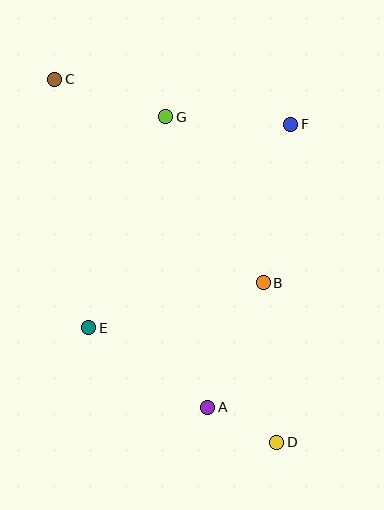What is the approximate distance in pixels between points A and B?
The distance between A and B is approximately 136 pixels.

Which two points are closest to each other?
Points A and D are closest to each other.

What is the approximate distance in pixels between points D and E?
The distance between D and E is approximately 220 pixels.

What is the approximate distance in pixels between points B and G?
The distance between B and G is approximately 192 pixels.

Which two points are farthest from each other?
Points C and D are farthest from each other.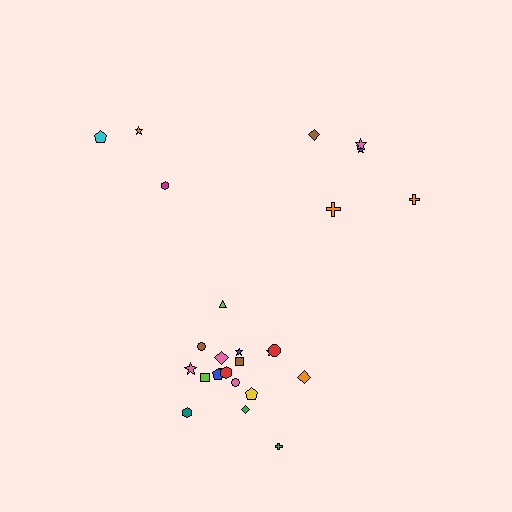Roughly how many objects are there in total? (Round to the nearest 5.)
Roughly 25 objects in total.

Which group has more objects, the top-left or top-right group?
The top-right group.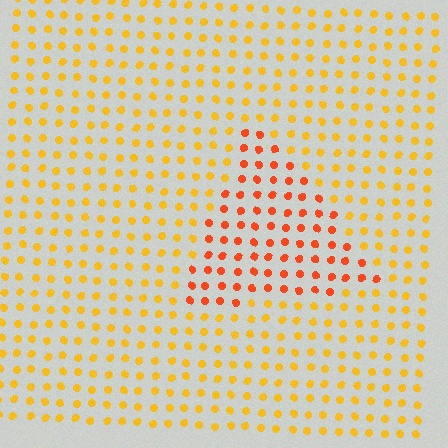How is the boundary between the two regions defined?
The boundary is defined purely by a slight shift in hue (about 33 degrees). Spacing, size, and orientation are identical on both sides.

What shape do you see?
I see a triangle.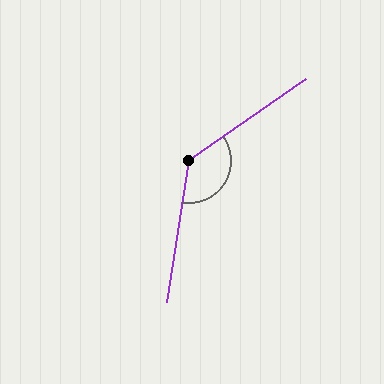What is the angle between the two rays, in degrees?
Approximately 134 degrees.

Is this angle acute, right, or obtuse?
It is obtuse.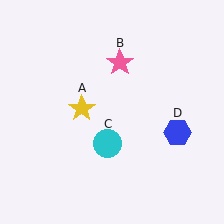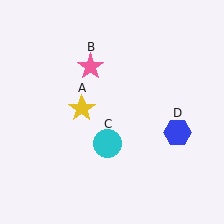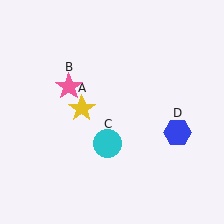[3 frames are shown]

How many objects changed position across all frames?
1 object changed position: pink star (object B).